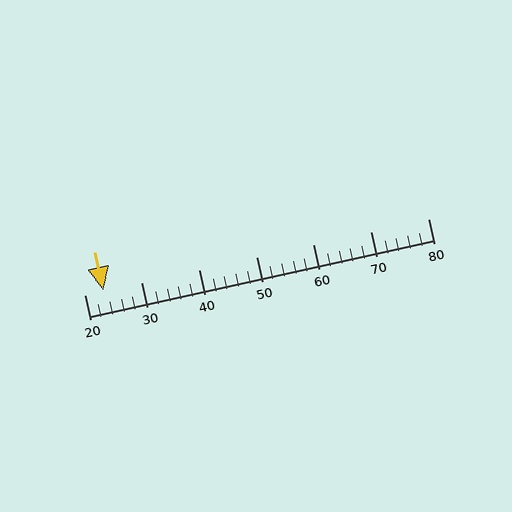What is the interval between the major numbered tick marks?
The major tick marks are spaced 10 units apart.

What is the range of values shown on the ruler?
The ruler shows values from 20 to 80.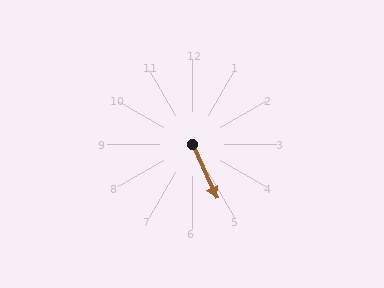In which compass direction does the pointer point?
Southeast.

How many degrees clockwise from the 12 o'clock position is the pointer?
Approximately 155 degrees.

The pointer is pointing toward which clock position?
Roughly 5 o'clock.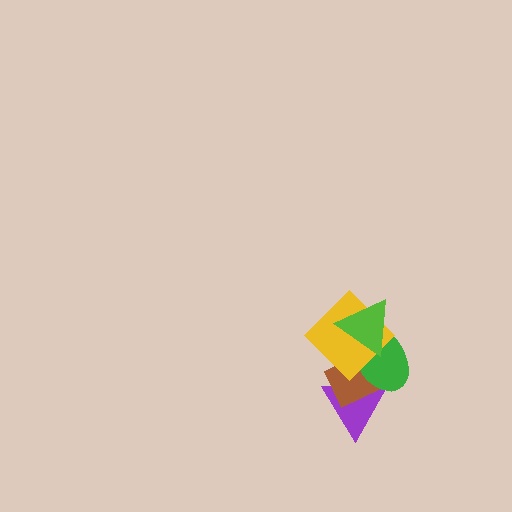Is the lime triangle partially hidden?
No, no other shape covers it.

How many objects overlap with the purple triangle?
3 objects overlap with the purple triangle.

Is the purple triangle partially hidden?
Yes, it is partially covered by another shape.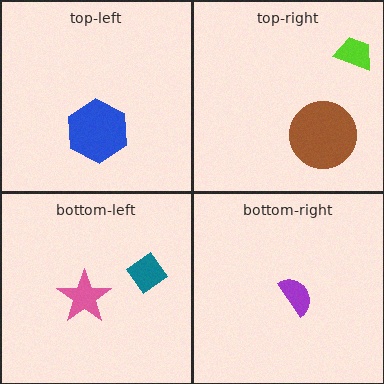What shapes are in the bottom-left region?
The pink star, the teal diamond.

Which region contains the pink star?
The bottom-left region.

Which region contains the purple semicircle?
The bottom-right region.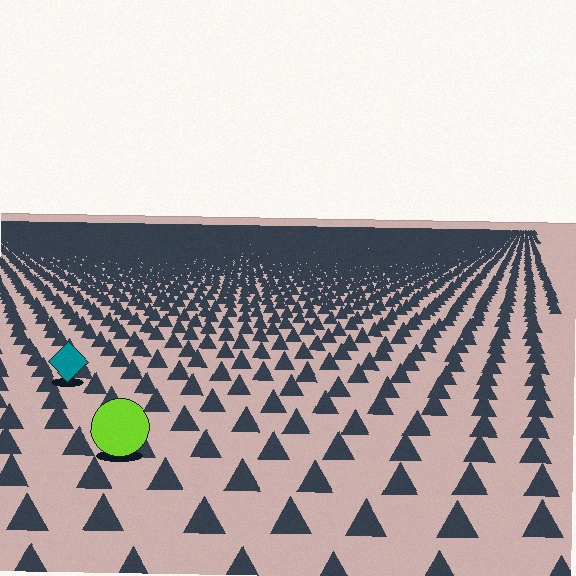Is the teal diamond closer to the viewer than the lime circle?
No. The lime circle is closer — you can tell from the texture gradient: the ground texture is coarser near it.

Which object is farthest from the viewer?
The teal diamond is farthest from the viewer. It appears smaller and the ground texture around it is denser.